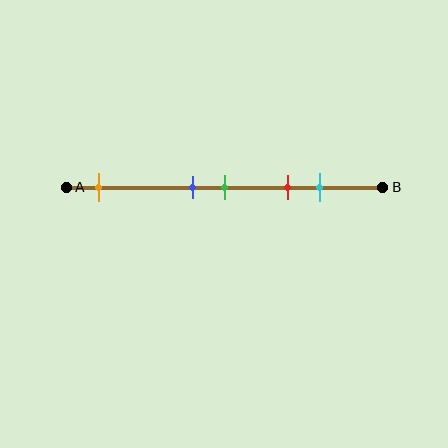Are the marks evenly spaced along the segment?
No, the marks are not evenly spaced.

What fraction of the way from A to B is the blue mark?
The blue mark is approximately 40% (0.4) of the way from A to B.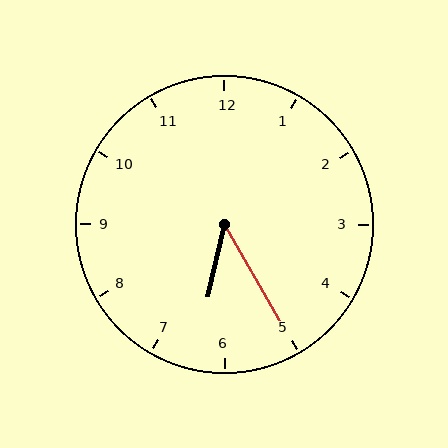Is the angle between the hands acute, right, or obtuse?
It is acute.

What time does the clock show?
6:25.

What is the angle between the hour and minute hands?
Approximately 42 degrees.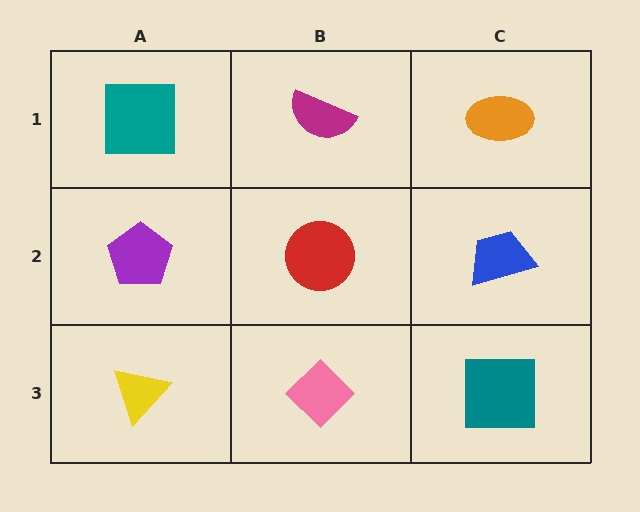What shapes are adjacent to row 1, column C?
A blue trapezoid (row 2, column C), a magenta semicircle (row 1, column B).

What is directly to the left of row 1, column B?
A teal square.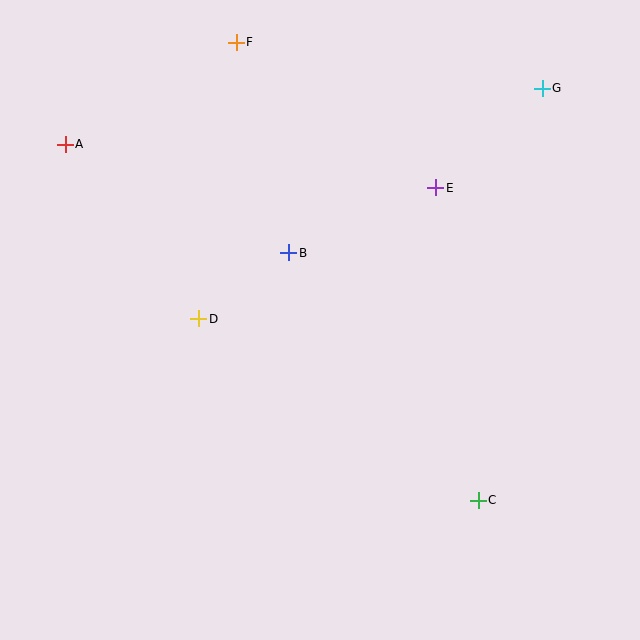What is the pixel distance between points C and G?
The distance between C and G is 417 pixels.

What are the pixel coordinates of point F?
Point F is at (236, 42).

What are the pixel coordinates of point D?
Point D is at (199, 319).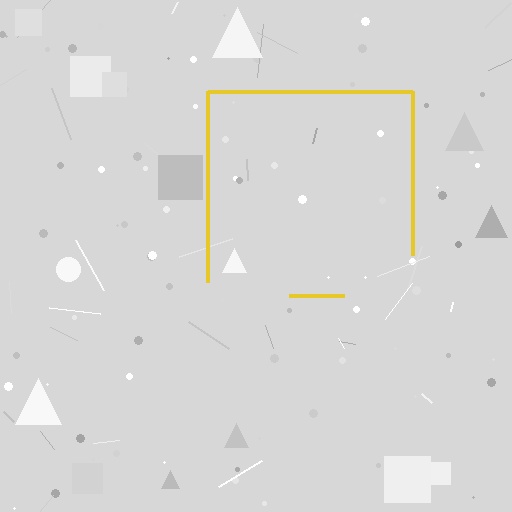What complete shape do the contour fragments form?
The contour fragments form a square.